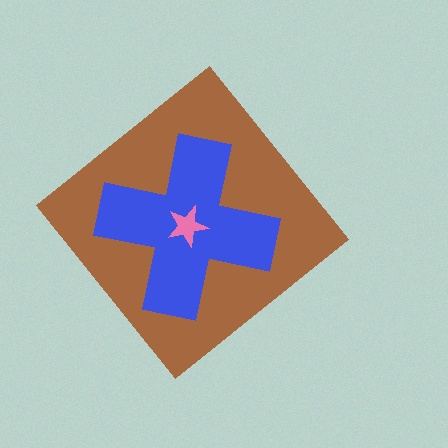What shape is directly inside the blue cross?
The pink star.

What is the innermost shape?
The pink star.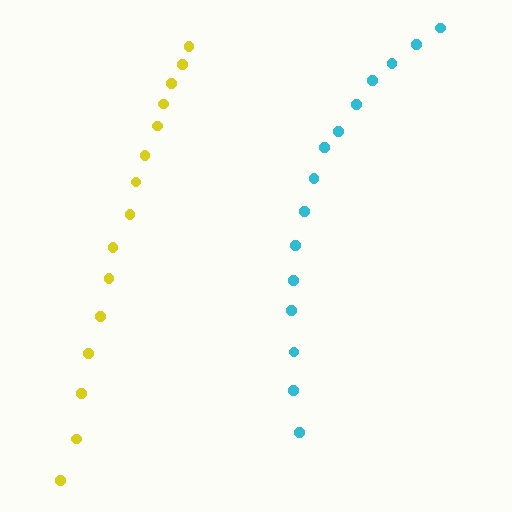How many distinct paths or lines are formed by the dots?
There are 2 distinct paths.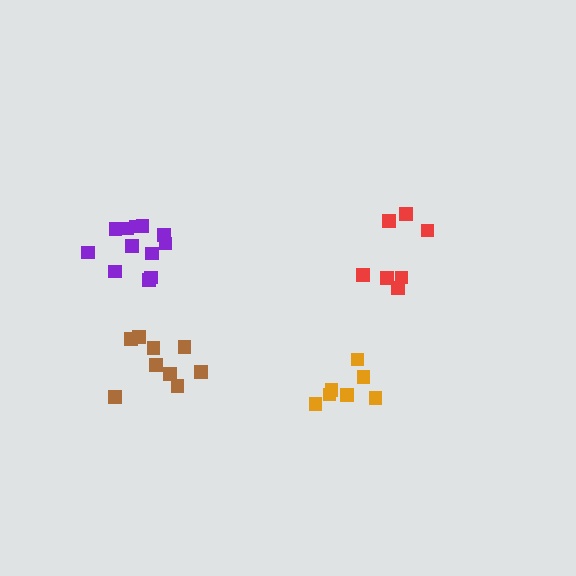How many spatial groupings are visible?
There are 4 spatial groupings.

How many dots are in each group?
Group 1: 12 dots, Group 2: 7 dots, Group 3: 9 dots, Group 4: 7 dots (35 total).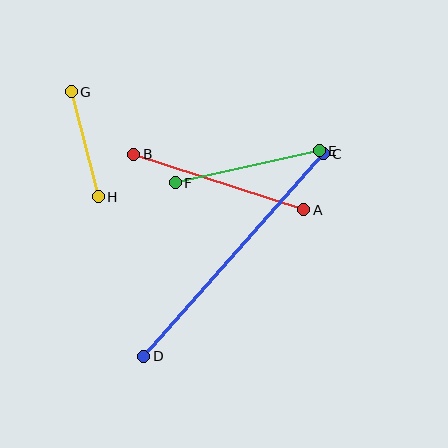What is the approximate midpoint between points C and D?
The midpoint is at approximately (233, 255) pixels.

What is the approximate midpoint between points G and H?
The midpoint is at approximately (85, 144) pixels.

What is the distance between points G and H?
The distance is approximately 108 pixels.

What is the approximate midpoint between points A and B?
The midpoint is at approximately (219, 182) pixels.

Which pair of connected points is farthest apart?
Points C and D are farthest apart.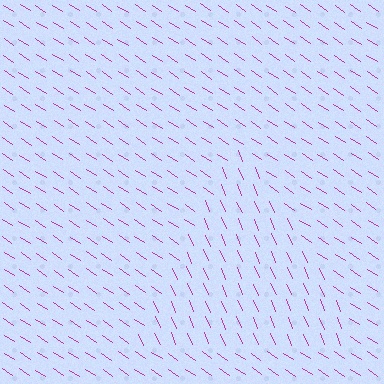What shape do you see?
I see a triangle.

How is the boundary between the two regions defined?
The boundary is defined purely by a change in line orientation (approximately 33 degrees difference). All lines are the same color and thickness.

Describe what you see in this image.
The image is filled with small magenta line segments. A triangle region in the image has lines oriented differently from the surrounding lines, creating a visible texture boundary.